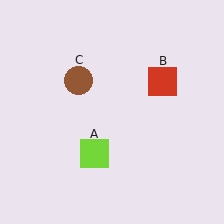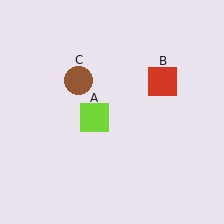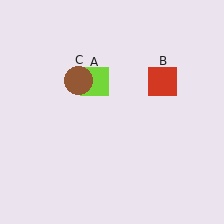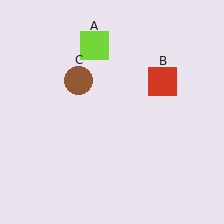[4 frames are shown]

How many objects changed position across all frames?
1 object changed position: lime square (object A).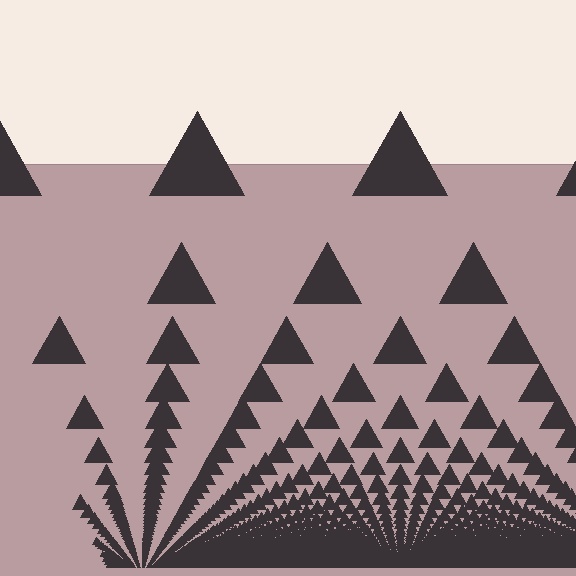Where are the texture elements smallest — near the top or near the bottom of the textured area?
Near the bottom.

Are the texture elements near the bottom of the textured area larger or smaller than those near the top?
Smaller. The gradient is inverted — elements near the bottom are smaller and denser.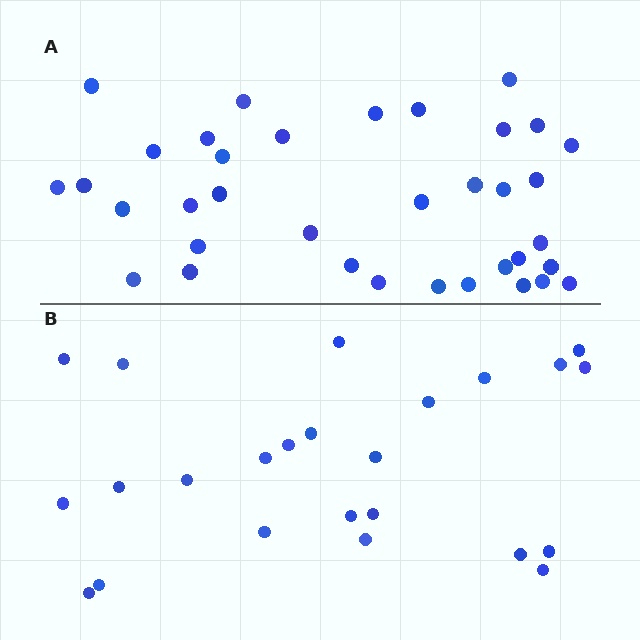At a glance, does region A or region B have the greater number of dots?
Region A (the top region) has more dots.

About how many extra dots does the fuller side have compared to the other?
Region A has roughly 12 or so more dots than region B.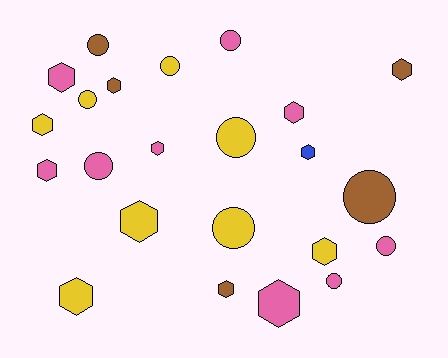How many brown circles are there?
There are 2 brown circles.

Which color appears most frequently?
Pink, with 9 objects.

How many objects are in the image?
There are 23 objects.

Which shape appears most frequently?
Hexagon, with 13 objects.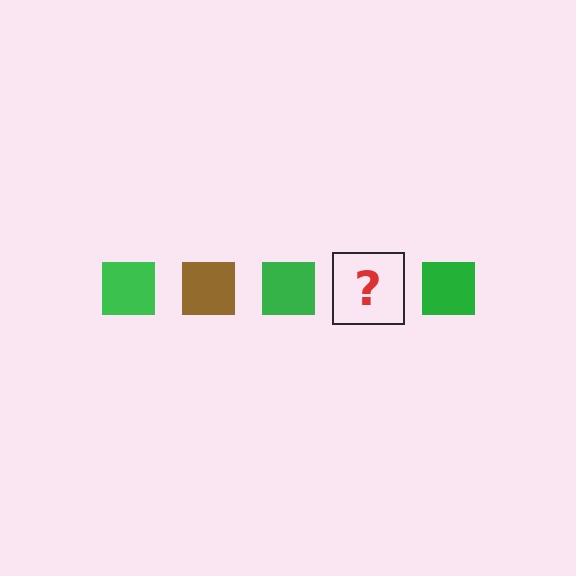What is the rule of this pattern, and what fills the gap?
The rule is that the pattern cycles through green, brown squares. The gap should be filled with a brown square.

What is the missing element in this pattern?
The missing element is a brown square.